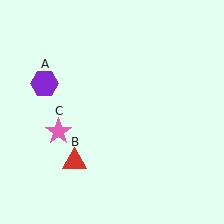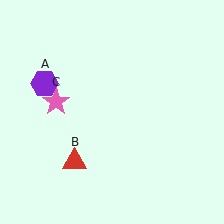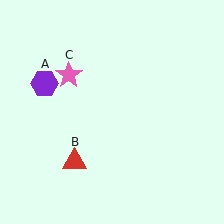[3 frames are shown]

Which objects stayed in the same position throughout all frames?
Purple hexagon (object A) and red triangle (object B) remained stationary.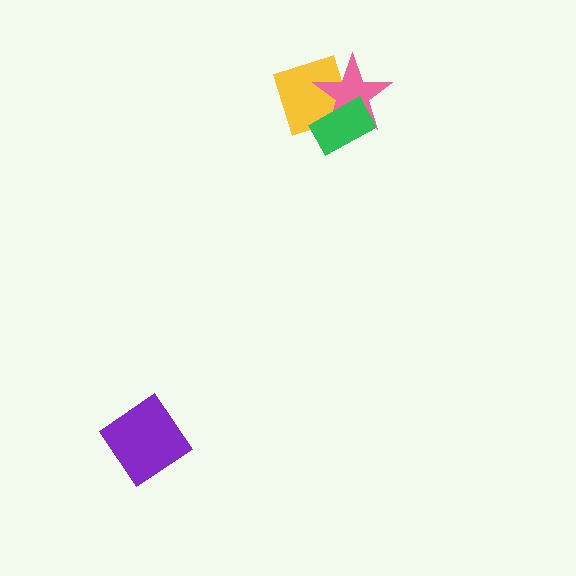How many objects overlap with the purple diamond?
0 objects overlap with the purple diamond.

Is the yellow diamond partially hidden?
Yes, it is partially covered by another shape.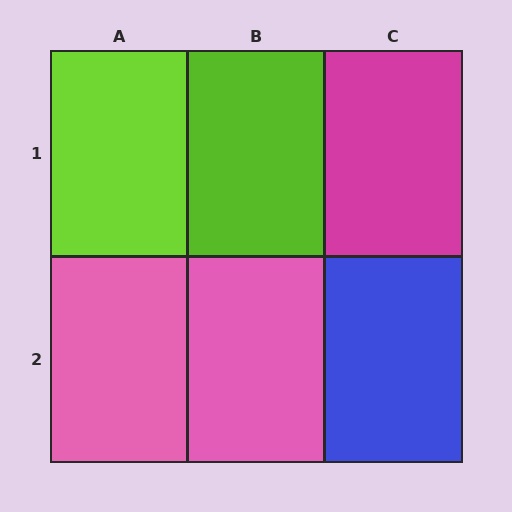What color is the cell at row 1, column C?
Magenta.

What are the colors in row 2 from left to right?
Pink, pink, blue.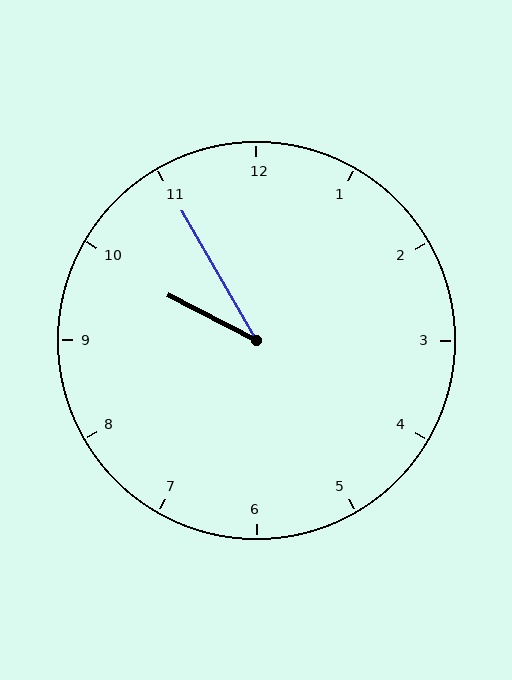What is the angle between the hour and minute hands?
Approximately 32 degrees.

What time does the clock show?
9:55.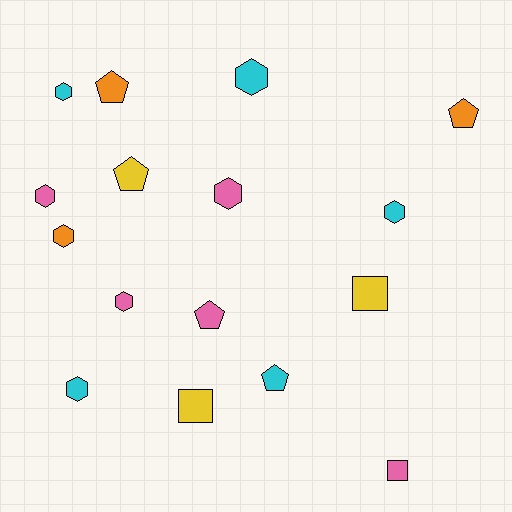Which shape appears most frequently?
Hexagon, with 8 objects.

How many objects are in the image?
There are 16 objects.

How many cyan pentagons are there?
There is 1 cyan pentagon.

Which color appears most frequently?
Cyan, with 5 objects.